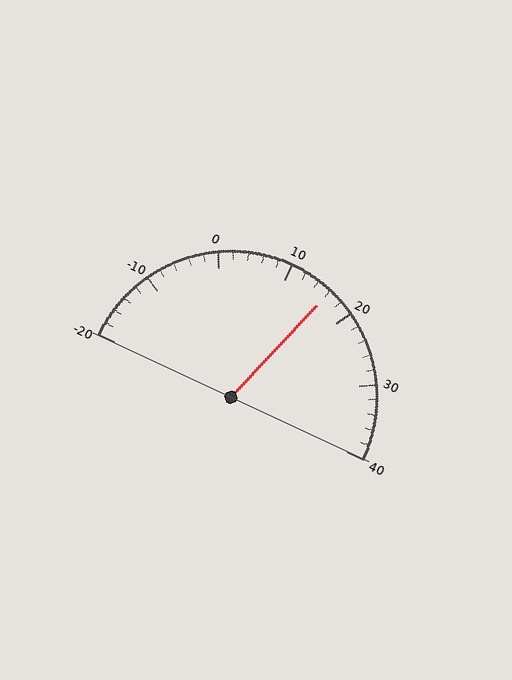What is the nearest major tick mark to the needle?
The nearest major tick mark is 20.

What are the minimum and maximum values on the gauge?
The gauge ranges from -20 to 40.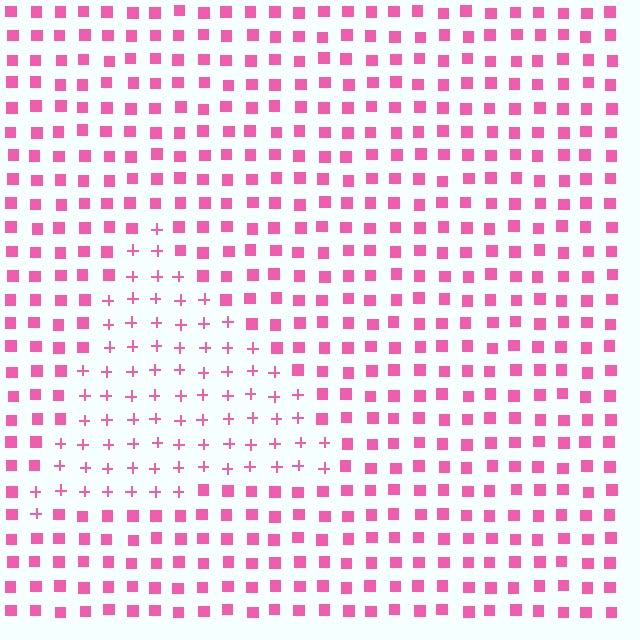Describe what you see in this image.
The image is filled with small pink elements arranged in a uniform grid. A triangle-shaped region contains plus signs, while the surrounding area contains squares. The boundary is defined purely by the change in element shape.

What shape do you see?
I see a triangle.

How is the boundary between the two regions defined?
The boundary is defined by a change in element shape: plus signs inside vs. squares outside. All elements share the same color and spacing.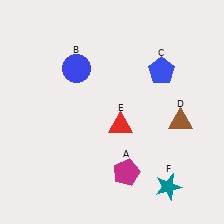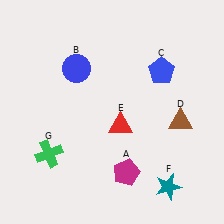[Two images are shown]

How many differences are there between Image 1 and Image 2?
There is 1 difference between the two images.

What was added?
A green cross (G) was added in Image 2.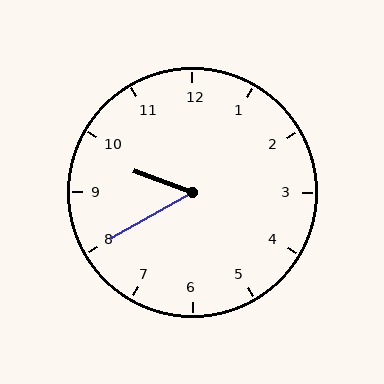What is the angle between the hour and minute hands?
Approximately 50 degrees.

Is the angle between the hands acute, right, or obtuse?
It is acute.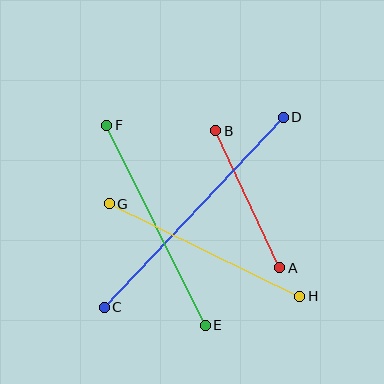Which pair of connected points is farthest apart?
Points C and D are farthest apart.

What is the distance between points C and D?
The distance is approximately 261 pixels.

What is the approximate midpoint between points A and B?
The midpoint is at approximately (248, 199) pixels.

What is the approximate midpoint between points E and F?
The midpoint is at approximately (156, 225) pixels.